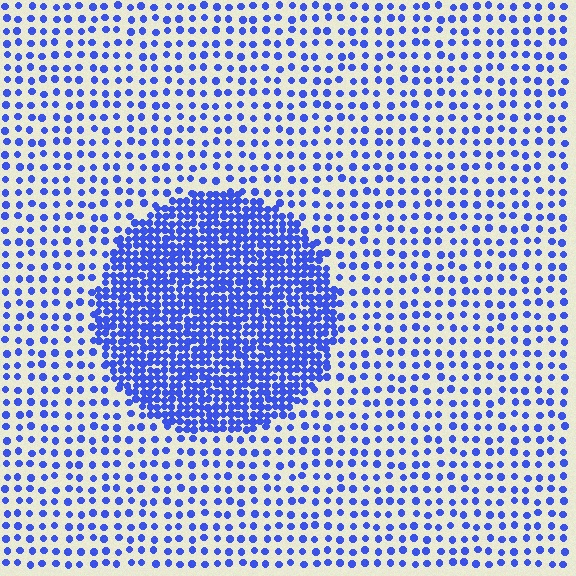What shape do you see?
I see a circle.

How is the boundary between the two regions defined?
The boundary is defined by a change in element density (approximately 2.9x ratio). All elements are the same color, size, and shape.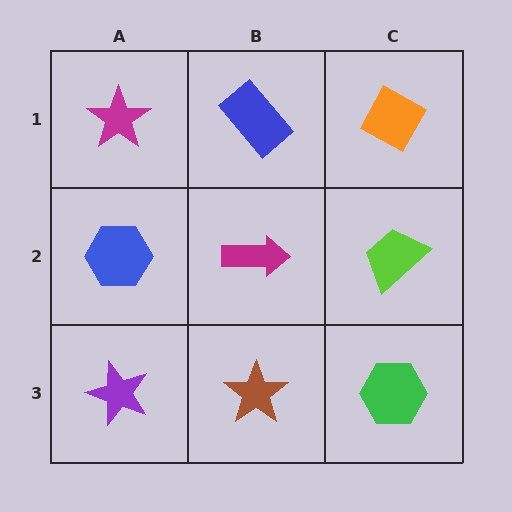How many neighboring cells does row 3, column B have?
3.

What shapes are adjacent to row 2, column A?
A magenta star (row 1, column A), a purple star (row 3, column A), a magenta arrow (row 2, column B).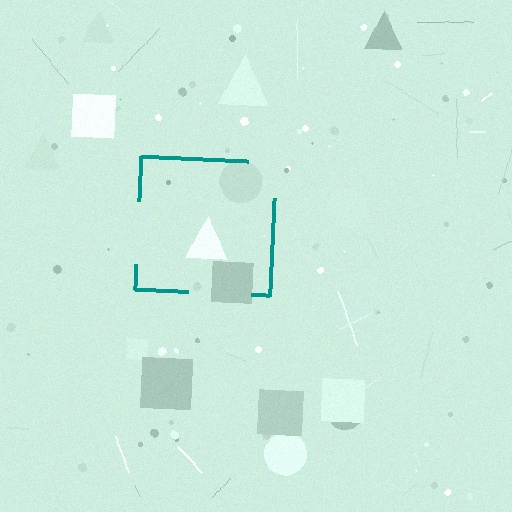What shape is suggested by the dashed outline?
The dashed outline suggests a square.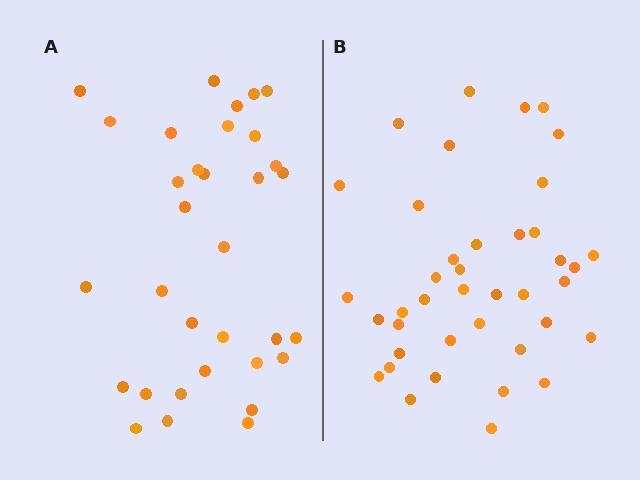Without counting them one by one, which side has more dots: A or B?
Region B (the right region) has more dots.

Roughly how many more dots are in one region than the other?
Region B has roughly 8 or so more dots than region A.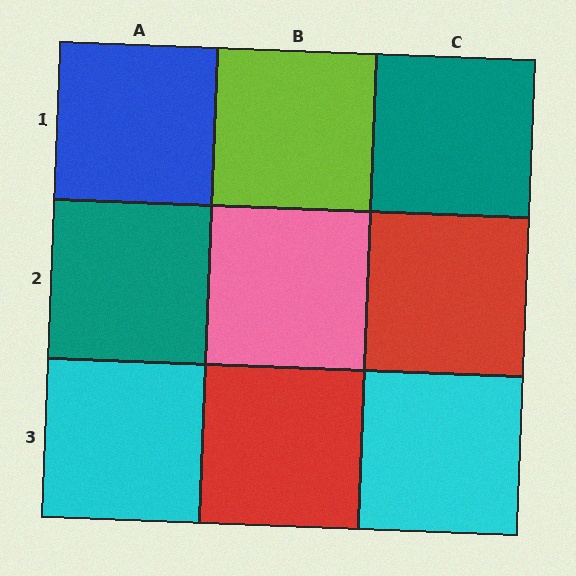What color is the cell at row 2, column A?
Teal.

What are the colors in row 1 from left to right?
Blue, lime, teal.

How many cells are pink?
1 cell is pink.